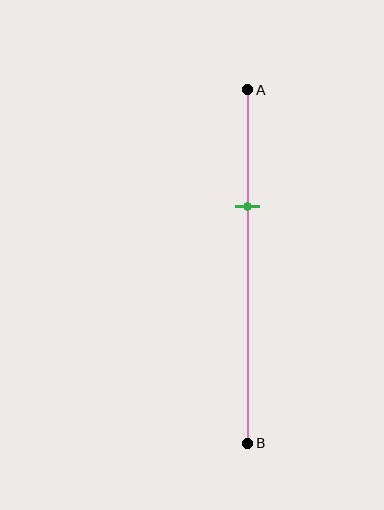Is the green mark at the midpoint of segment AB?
No, the mark is at about 35% from A, not at the 50% midpoint.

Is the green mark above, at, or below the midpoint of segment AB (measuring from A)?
The green mark is above the midpoint of segment AB.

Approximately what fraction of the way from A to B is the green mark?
The green mark is approximately 35% of the way from A to B.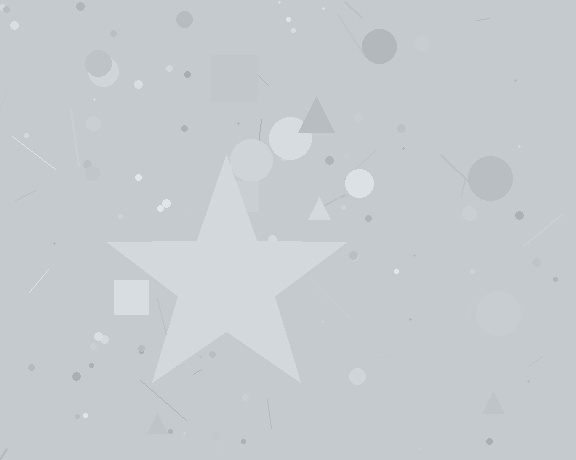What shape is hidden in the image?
A star is hidden in the image.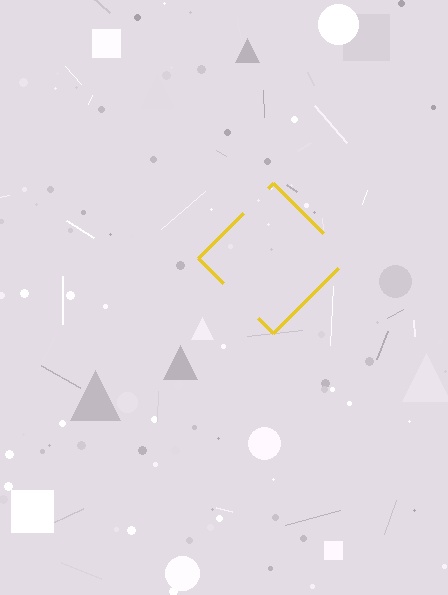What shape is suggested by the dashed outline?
The dashed outline suggests a diamond.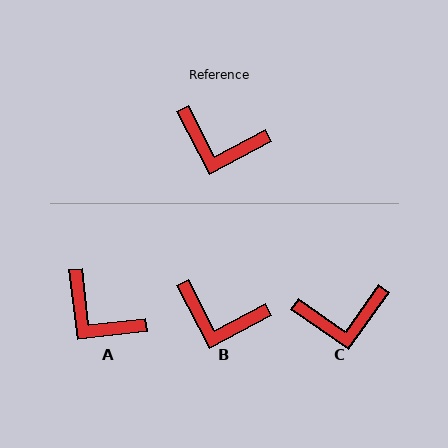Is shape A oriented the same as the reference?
No, it is off by about 21 degrees.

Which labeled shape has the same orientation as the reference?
B.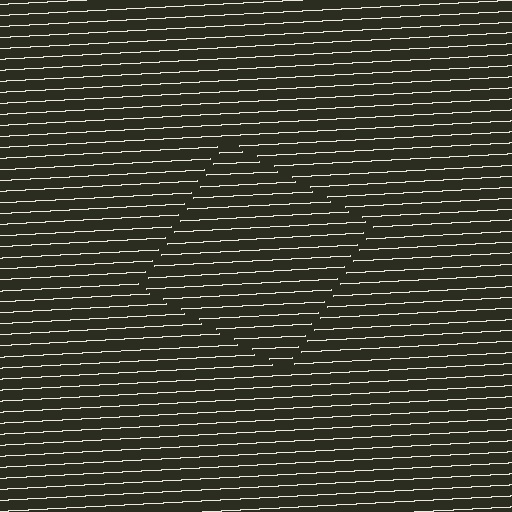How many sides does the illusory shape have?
4 sides — the line-ends trace a square.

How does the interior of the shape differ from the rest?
The interior of the shape contains the same grating, shifted by half a period — the contour is defined by the phase discontinuity where line-ends from the inner and outer gratings abut.